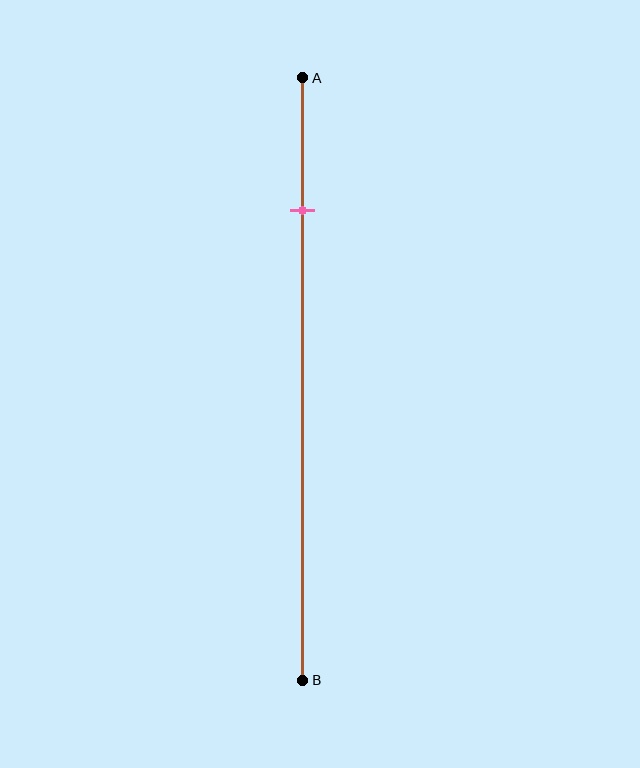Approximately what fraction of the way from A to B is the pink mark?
The pink mark is approximately 20% of the way from A to B.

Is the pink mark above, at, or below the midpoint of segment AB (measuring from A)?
The pink mark is above the midpoint of segment AB.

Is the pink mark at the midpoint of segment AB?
No, the mark is at about 20% from A, not at the 50% midpoint.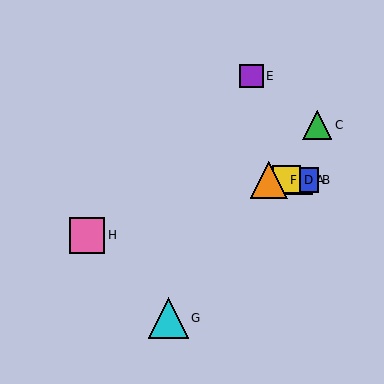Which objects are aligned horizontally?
Objects A, B, D, F are aligned horizontally.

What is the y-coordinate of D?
Object D is at y≈180.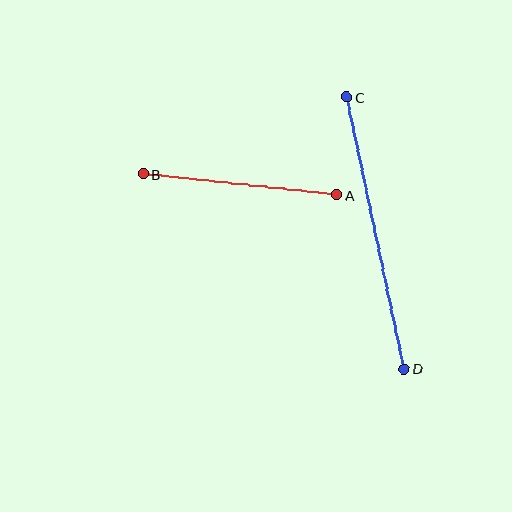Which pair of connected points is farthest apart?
Points C and D are farthest apart.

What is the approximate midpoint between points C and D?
The midpoint is at approximately (376, 233) pixels.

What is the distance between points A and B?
The distance is approximately 195 pixels.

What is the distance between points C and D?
The distance is approximately 277 pixels.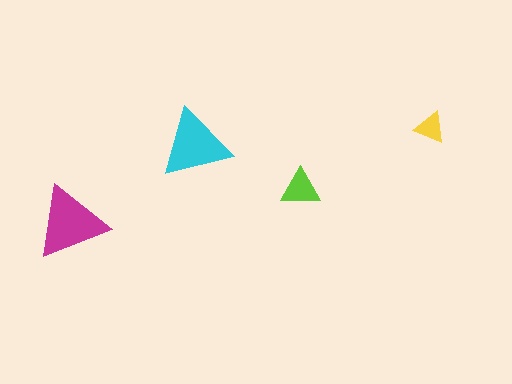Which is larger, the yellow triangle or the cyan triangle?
The cyan one.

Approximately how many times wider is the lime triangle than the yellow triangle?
About 1.5 times wider.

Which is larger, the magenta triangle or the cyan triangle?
The magenta one.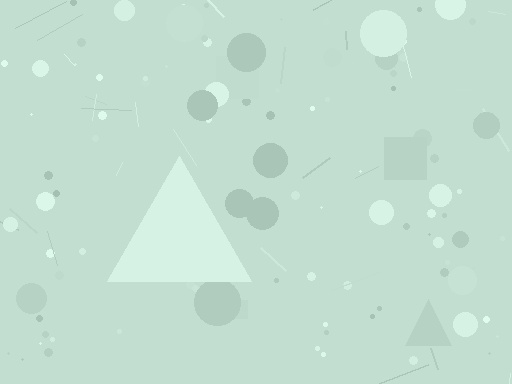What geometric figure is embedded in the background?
A triangle is embedded in the background.